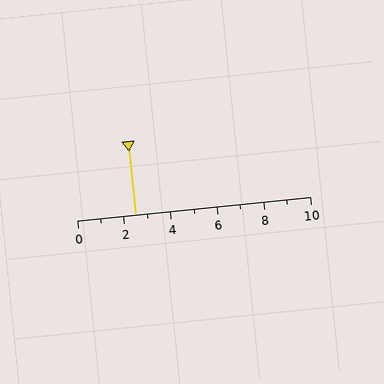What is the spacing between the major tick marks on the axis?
The major ticks are spaced 2 apart.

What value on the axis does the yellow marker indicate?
The marker indicates approximately 2.5.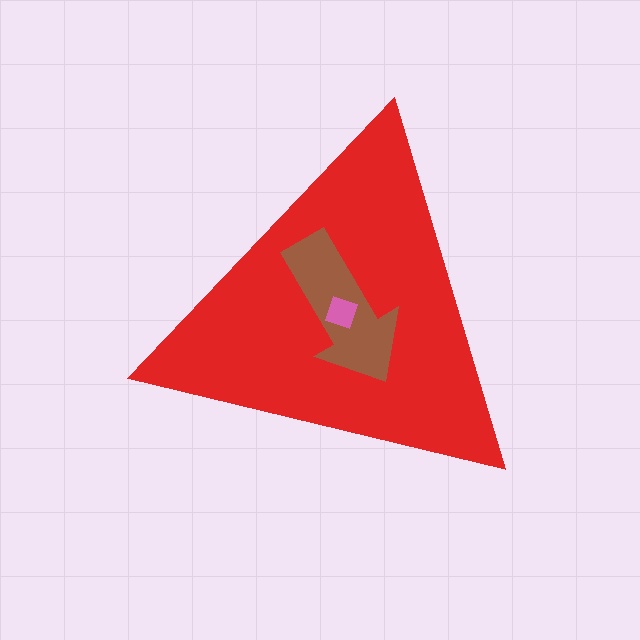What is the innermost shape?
The pink square.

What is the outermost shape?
The red triangle.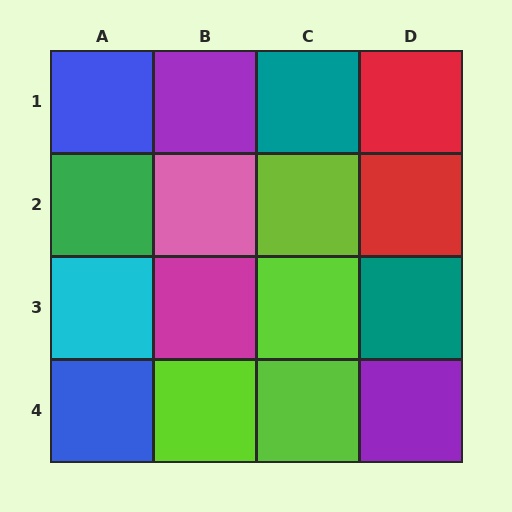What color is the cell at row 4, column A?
Blue.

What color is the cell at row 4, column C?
Lime.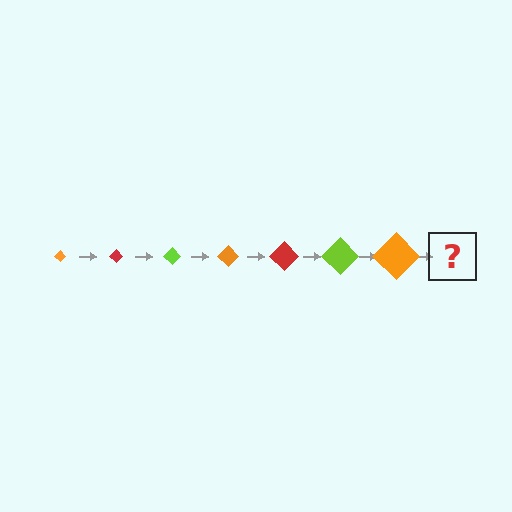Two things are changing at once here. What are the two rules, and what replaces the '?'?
The two rules are that the diamond grows larger each step and the color cycles through orange, red, and lime. The '?' should be a red diamond, larger than the previous one.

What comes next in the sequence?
The next element should be a red diamond, larger than the previous one.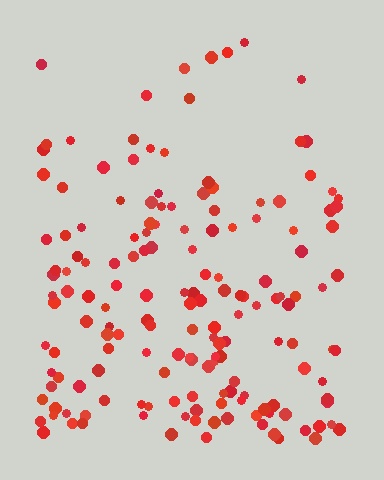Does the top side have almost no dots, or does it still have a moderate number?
Still a moderate number, just noticeably fewer than the bottom.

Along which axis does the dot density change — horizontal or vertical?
Vertical.